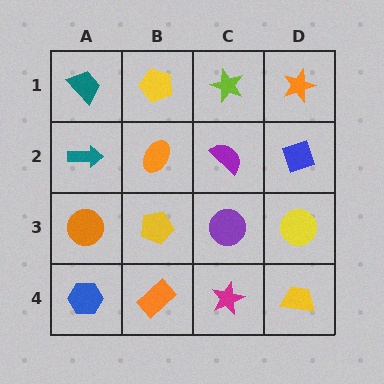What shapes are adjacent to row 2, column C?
A lime star (row 1, column C), a purple circle (row 3, column C), an orange ellipse (row 2, column B), a blue diamond (row 2, column D).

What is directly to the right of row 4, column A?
An orange rectangle.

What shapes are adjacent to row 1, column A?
A teal arrow (row 2, column A), a yellow pentagon (row 1, column B).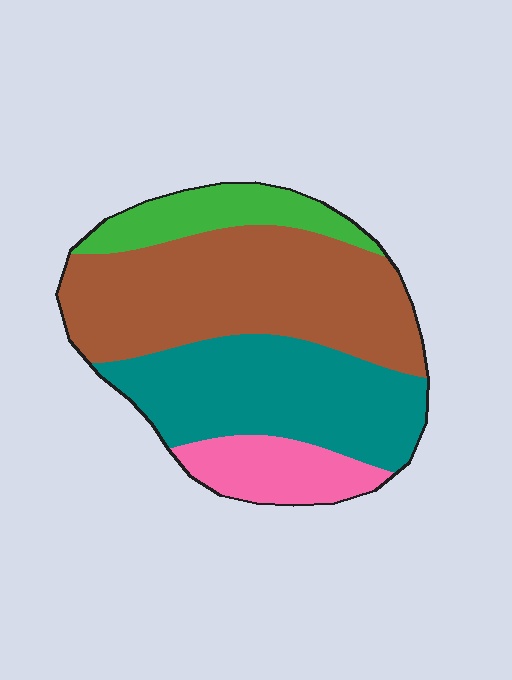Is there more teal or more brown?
Brown.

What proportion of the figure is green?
Green covers 13% of the figure.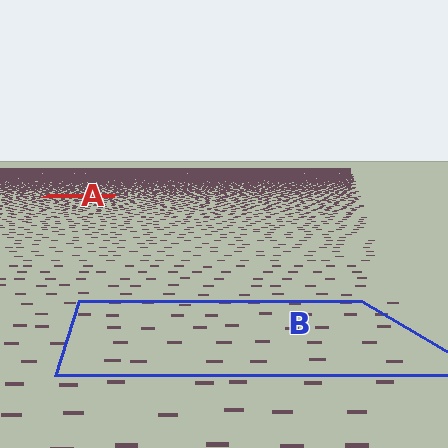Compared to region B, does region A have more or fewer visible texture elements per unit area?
Region A has more texture elements per unit area — they are packed more densely because it is farther away.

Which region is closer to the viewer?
Region B is closer. The texture elements there are larger and more spread out.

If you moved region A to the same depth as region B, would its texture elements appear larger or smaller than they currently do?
They would appear larger. At a closer depth, the same texture elements are projected at a bigger on-screen size.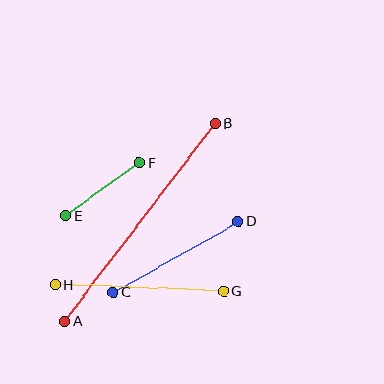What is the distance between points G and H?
The distance is approximately 168 pixels.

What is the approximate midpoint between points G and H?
The midpoint is at approximately (140, 288) pixels.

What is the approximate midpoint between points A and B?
The midpoint is at approximately (140, 222) pixels.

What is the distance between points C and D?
The distance is approximately 144 pixels.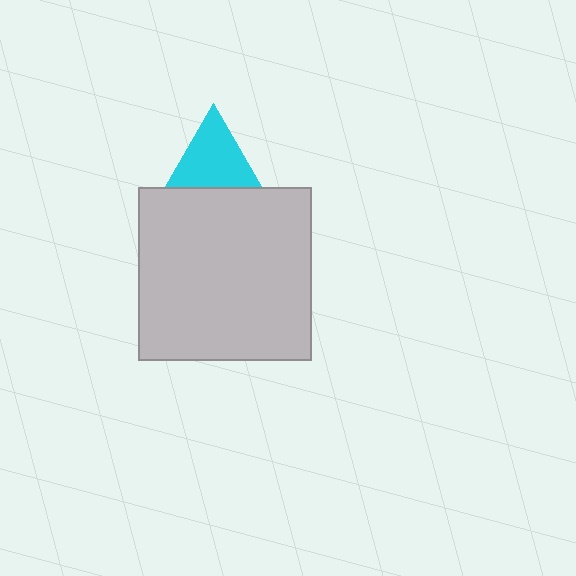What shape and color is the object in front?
The object in front is a light gray square.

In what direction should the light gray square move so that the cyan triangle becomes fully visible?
The light gray square should move down. That is the shortest direction to clear the overlap and leave the cyan triangle fully visible.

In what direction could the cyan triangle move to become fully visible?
The cyan triangle could move up. That would shift it out from behind the light gray square entirely.